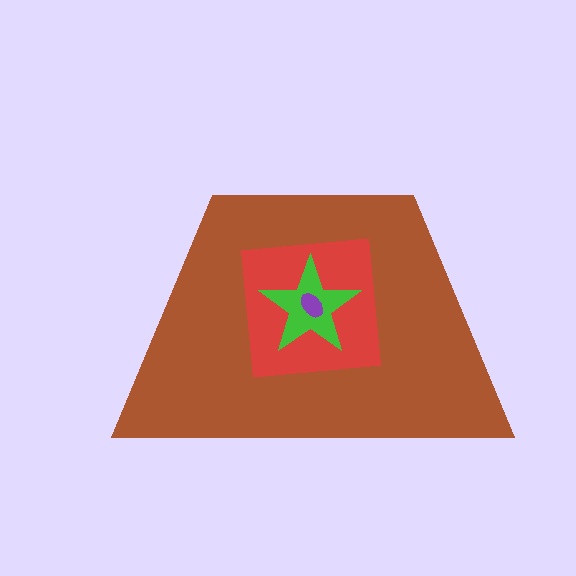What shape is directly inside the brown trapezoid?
The red square.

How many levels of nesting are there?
4.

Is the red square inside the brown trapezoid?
Yes.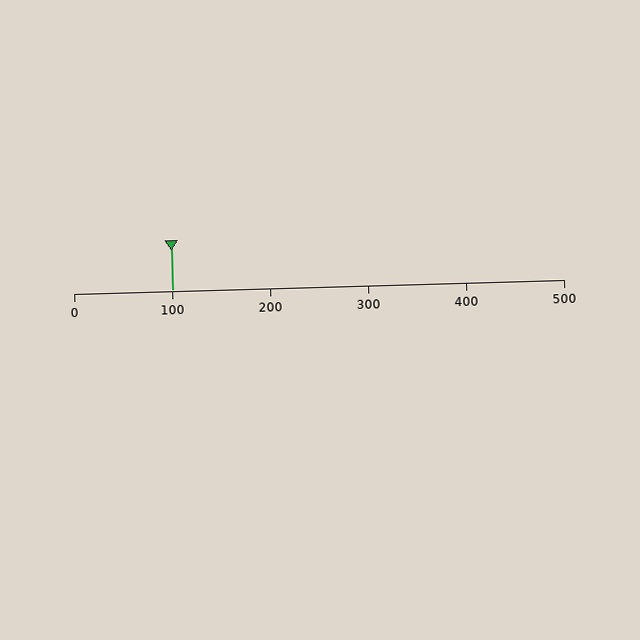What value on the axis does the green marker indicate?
The marker indicates approximately 100.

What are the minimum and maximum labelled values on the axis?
The axis runs from 0 to 500.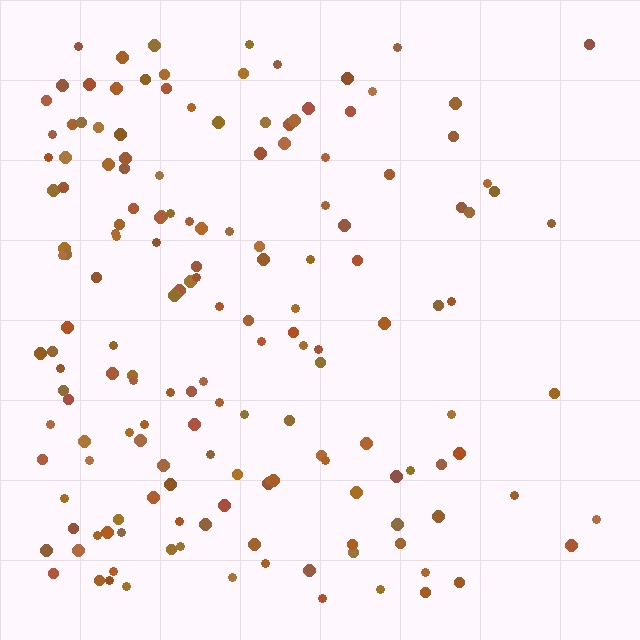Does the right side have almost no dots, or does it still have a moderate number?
Still a moderate number, just noticeably fewer than the left.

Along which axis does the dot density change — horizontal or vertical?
Horizontal.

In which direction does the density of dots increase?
From right to left, with the left side densest.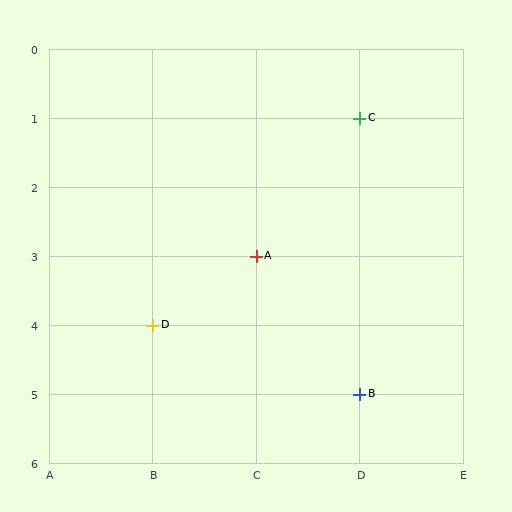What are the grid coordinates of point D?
Point D is at grid coordinates (B, 4).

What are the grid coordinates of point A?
Point A is at grid coordinates (C, 3).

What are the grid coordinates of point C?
Point C is at grid coordinates (D, 1).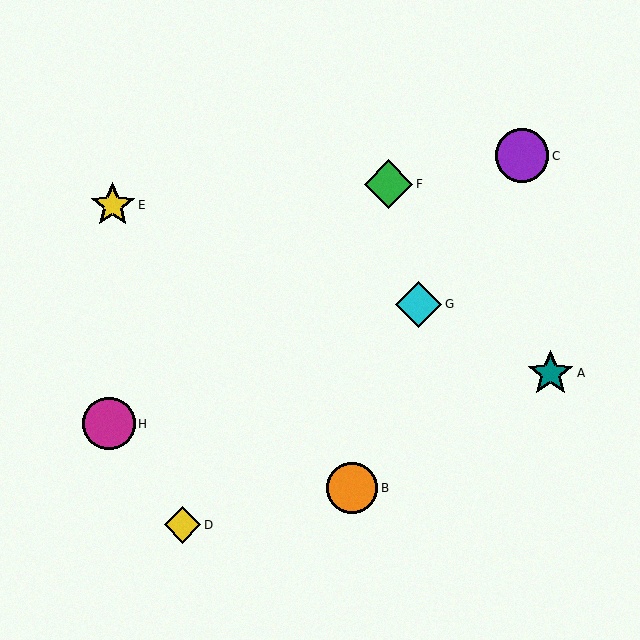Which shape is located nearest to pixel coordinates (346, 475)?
The orange circle (labeled B) at (352, 488) is nearest to that location.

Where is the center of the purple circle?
The center of the purple circle is at (522, 156).